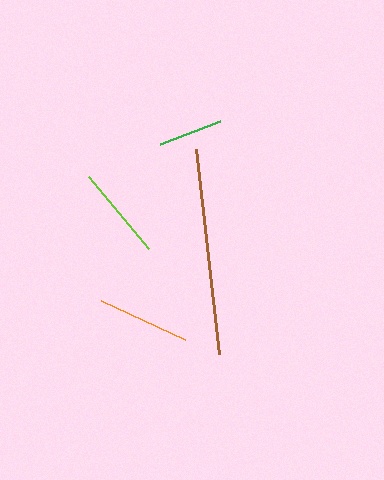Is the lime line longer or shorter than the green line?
The lime line is longer than the green line.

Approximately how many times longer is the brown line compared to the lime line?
The brown line is approximately 2.2 times the length of the lime line.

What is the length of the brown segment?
The brown segment is approximately 206 pixels long.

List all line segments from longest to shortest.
From longest to shortest: brown, lime, orange, green.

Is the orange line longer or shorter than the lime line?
The lime line is longer than the orange line.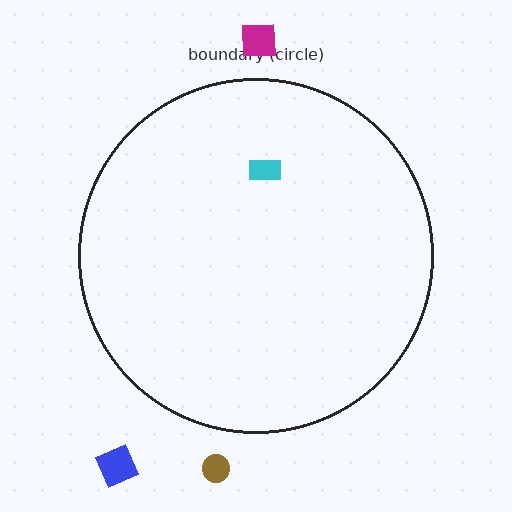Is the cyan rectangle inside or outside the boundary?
Inside.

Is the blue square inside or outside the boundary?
Outside.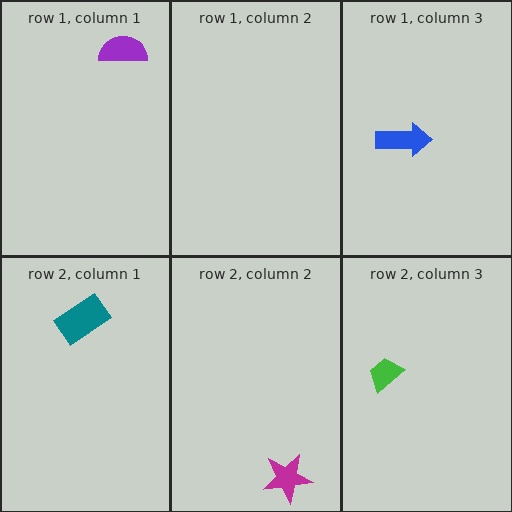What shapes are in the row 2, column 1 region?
The teal rectangle.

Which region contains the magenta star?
The row 2, column 2 region.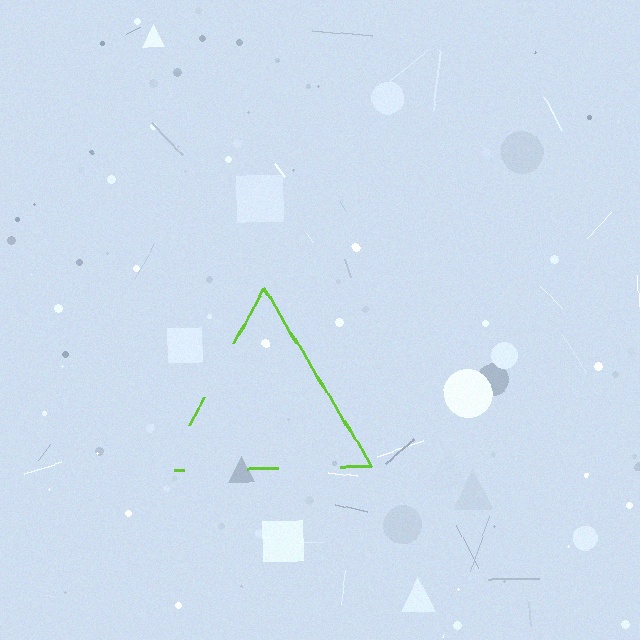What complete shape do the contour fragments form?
The contour fragments form a triangle.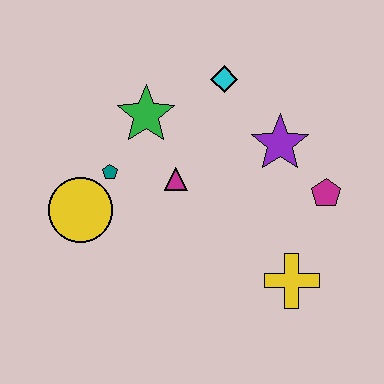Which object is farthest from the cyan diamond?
The yellow cross is farthest from the cyan diamond.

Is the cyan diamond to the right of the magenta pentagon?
No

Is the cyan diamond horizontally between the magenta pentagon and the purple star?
No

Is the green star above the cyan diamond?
No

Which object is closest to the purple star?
The magenta pentagon is closest to the purple star.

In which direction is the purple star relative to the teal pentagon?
The purple star is to the right of the teal pentagon.